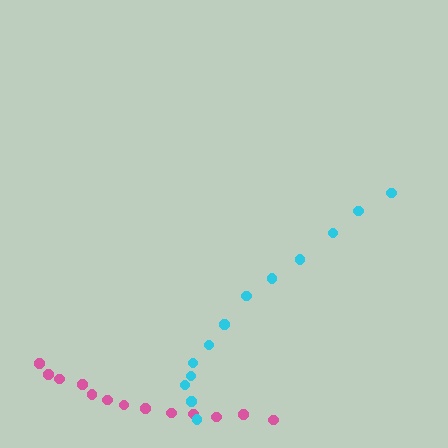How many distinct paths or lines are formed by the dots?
There are 2 distinct paths.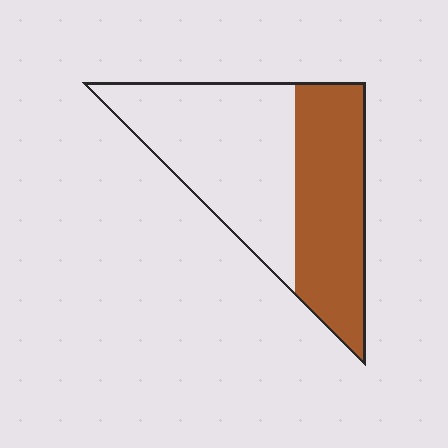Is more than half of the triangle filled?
No.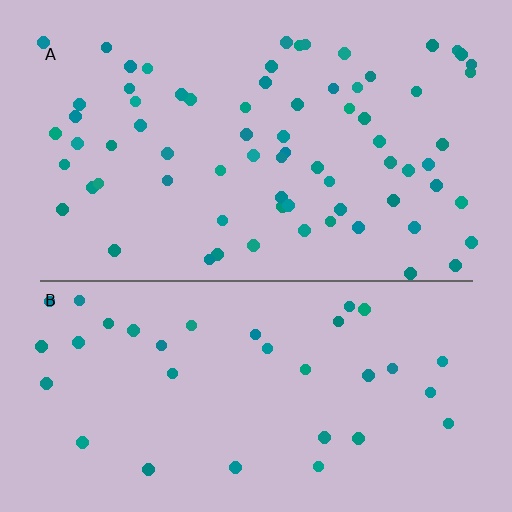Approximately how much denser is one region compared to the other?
Approximately 2.1× — region A over region B.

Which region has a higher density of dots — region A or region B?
A (the top).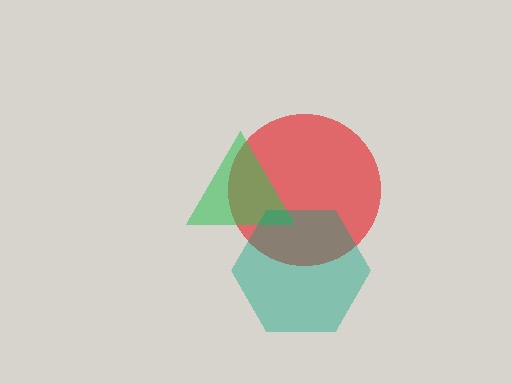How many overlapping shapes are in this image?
There are 3 overlapping shapes in the image.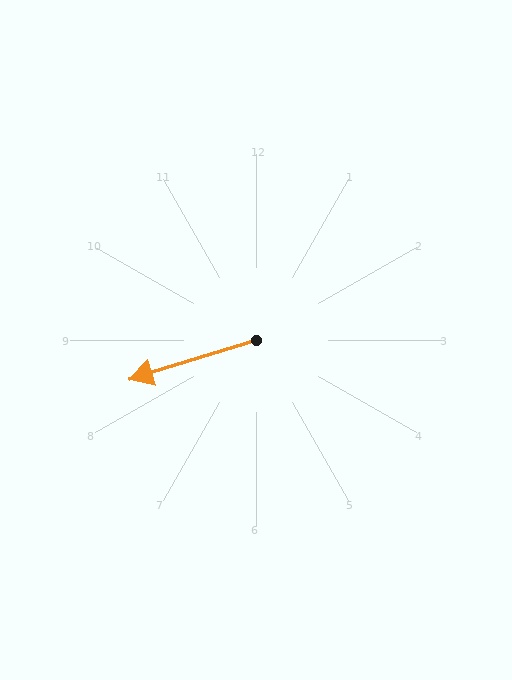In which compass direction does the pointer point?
West.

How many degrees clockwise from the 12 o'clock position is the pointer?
Approximately 253 degrees.